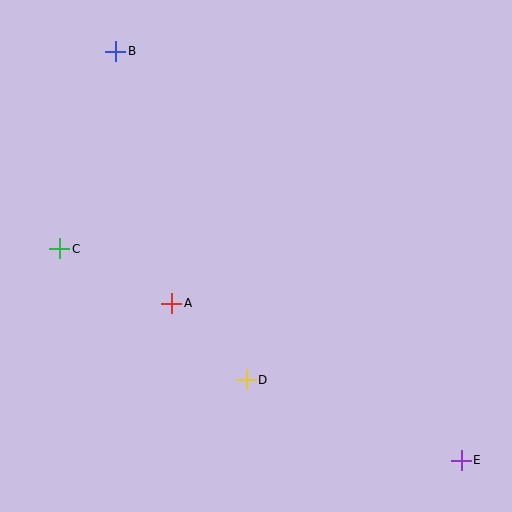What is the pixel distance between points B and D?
The distance between B and D is 354 pixels.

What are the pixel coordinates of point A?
Point A is at (172, 303).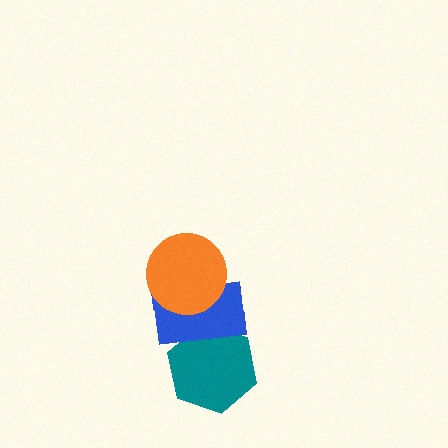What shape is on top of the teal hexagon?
The blue rectangle is on top of the teal hexagon.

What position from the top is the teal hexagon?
The teal hexagon is 3rd from the top.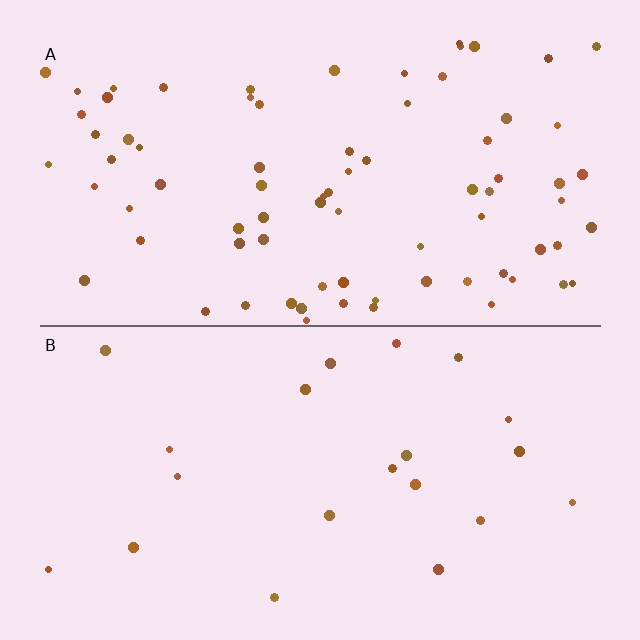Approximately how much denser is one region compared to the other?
Approximately 3.7× — region A over region B.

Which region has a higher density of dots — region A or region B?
A (the top).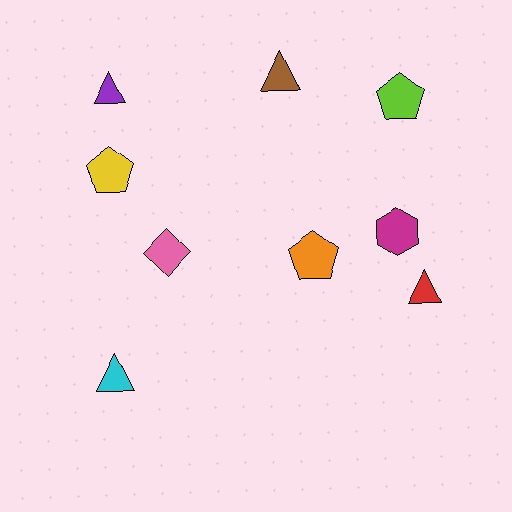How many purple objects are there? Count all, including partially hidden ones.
There is 1 purple object.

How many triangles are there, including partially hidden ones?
There are 4 triangles.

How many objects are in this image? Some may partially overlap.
There are 9 objects.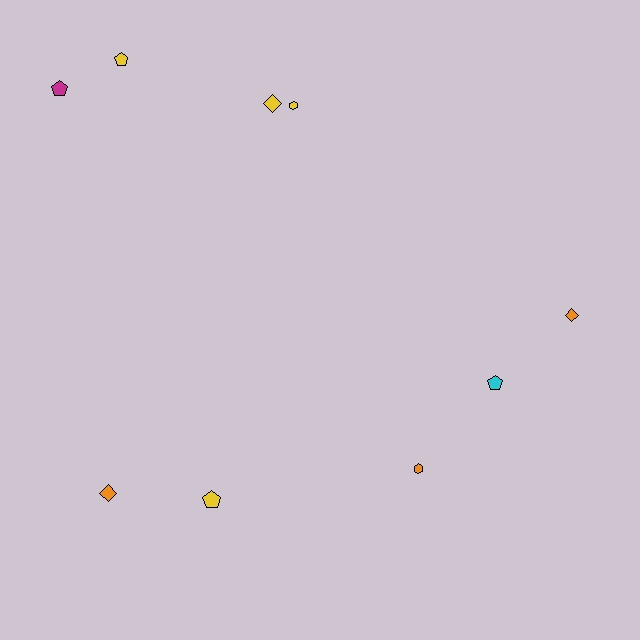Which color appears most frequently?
Yellow, with 4 objects.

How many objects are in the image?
There are 9 objects.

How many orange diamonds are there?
There are 2 orange diamonds.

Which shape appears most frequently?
Pentagon, with 4 objects.